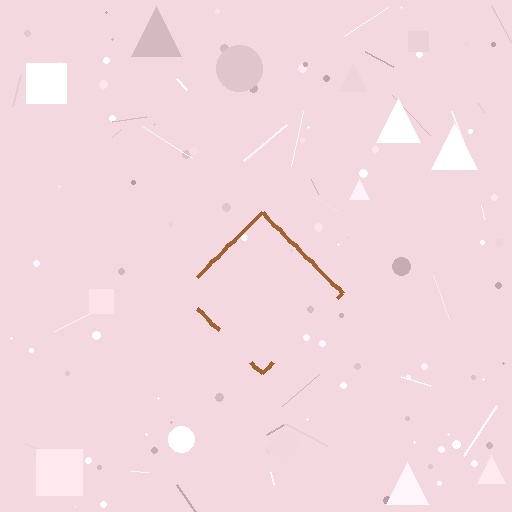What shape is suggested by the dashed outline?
The dashed outline suggests a diamond.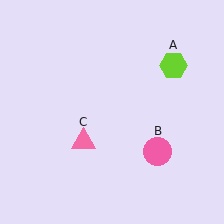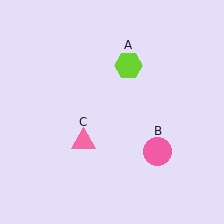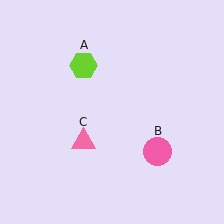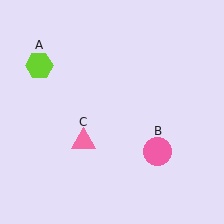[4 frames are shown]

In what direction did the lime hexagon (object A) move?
The lime hexagon (object A) moved left.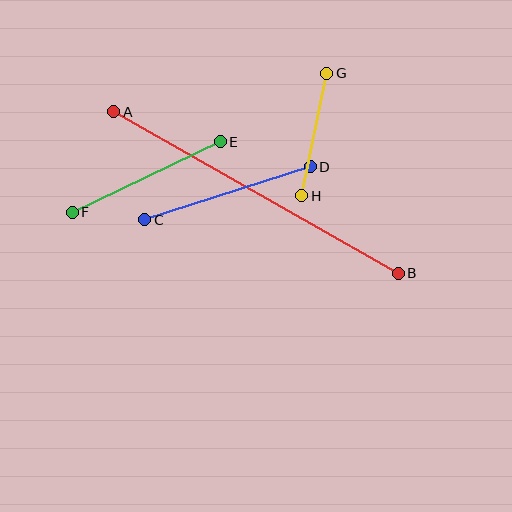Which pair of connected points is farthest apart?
Points A and B are farthest apart.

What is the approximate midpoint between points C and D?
The midpoint is at approximately (227, 193) pixels.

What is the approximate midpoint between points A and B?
The midpoint is at approximately (256, 192) pixels.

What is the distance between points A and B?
The distance is approximately 327 pixels.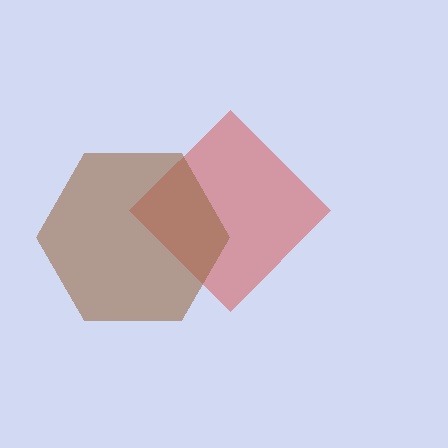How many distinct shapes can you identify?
There are 2 distinct shapes: a red diamond, a brown hexagon.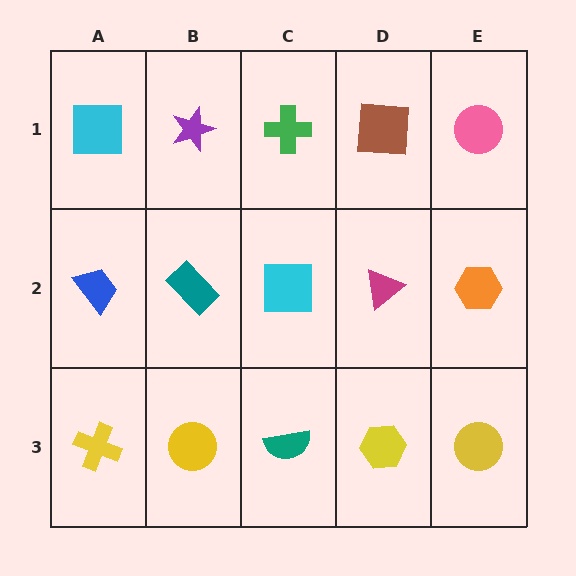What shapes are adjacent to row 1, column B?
A teal rectangle (row 2, column B), a cyan square (row 1, column A), a green cross (row 1, column C).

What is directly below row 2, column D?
A yellow hexagon.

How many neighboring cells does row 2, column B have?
4.